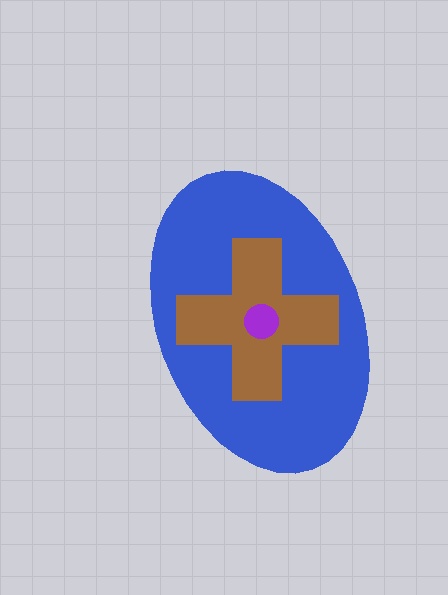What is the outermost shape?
The blue ellipse.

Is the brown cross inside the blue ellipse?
Yes.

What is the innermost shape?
The purple circle.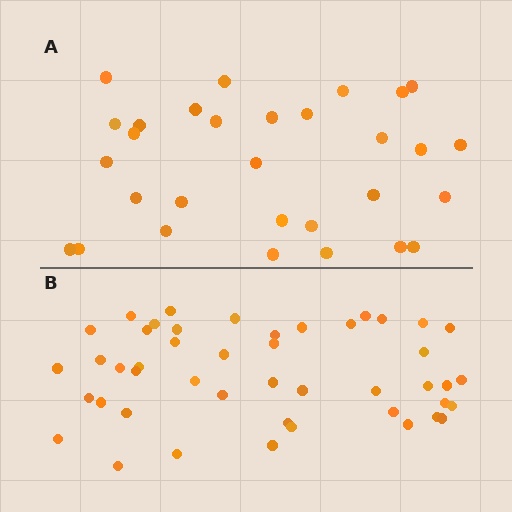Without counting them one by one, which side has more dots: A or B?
Region B (the bottom region) has more dots.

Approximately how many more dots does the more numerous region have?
Region B has approximately 15 more dots than region A.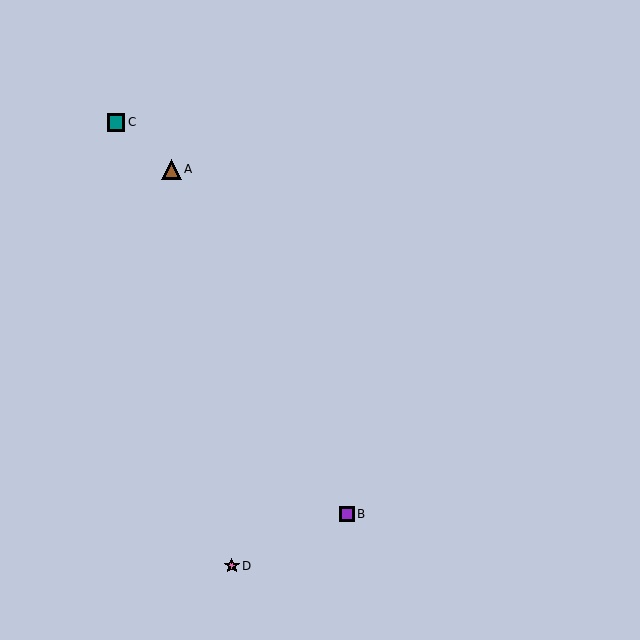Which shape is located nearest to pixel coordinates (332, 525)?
The purple square (labeled B) at (347, 514) is nearest to that location.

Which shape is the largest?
The brown triangle (labeled A) is the largest.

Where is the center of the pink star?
The center of the pink star is at (232, 566).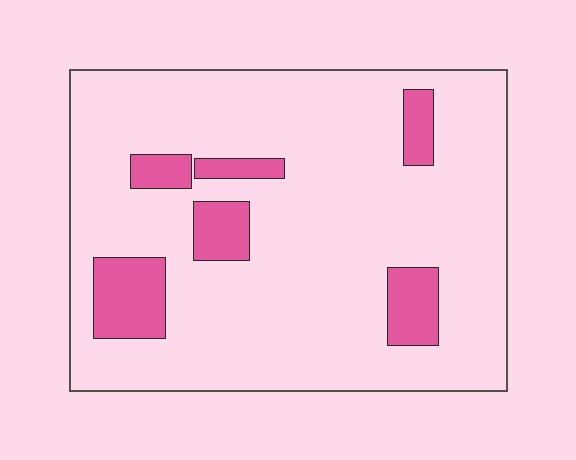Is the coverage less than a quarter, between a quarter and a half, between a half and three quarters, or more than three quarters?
Less than a quarter.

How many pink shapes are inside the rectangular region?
6.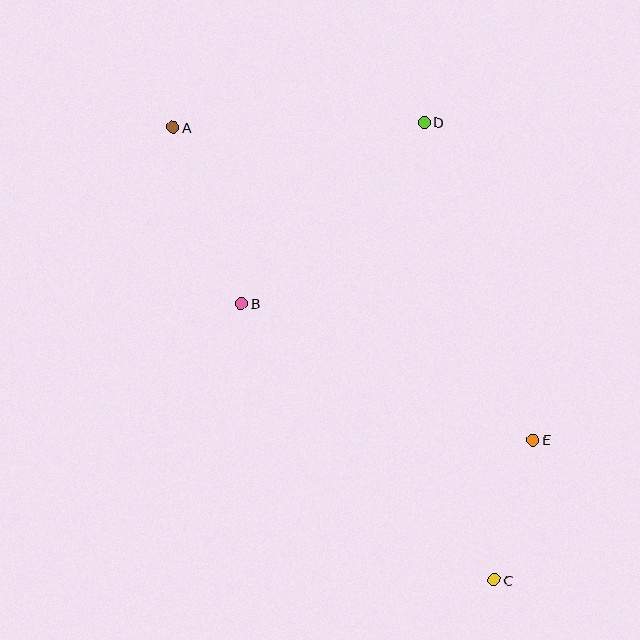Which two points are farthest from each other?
Points A and C are farthest from each other.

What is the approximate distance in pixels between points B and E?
The distance between B and E is approximately 322 pixels.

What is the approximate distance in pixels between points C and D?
The distance between C and D is approximately 463 pixels.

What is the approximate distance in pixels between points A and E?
The distance between A and E is approximately 477 pixels.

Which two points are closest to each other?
Points C and E are closest to each other.